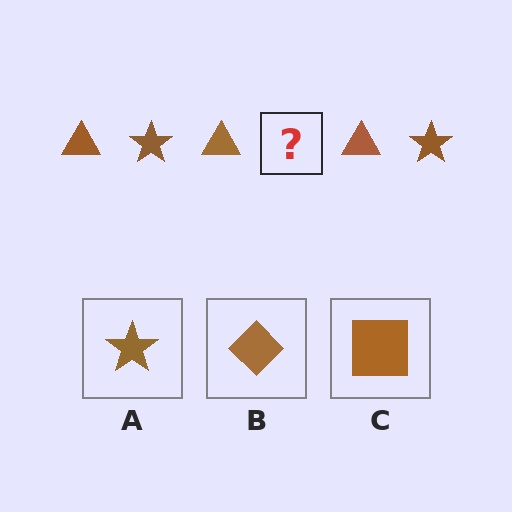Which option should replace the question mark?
Option A.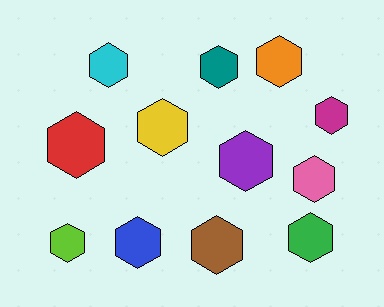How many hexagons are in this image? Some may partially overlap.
There are 12 hexagons.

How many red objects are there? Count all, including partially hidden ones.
There is 1 red object.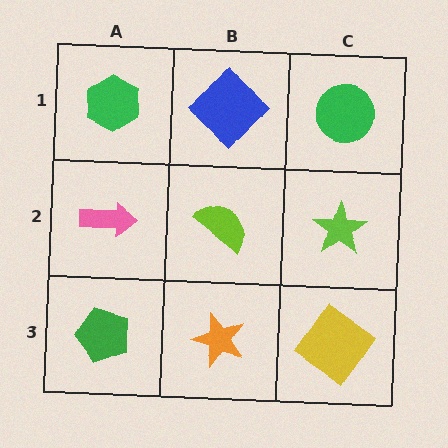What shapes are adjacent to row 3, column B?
A lime semicircle (row 2, column B), a green pentagon (row 3, column A), a yellow diamond (row 3, column C).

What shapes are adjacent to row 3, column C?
A lime star (row 2, column C), an orange star (row 3, column B).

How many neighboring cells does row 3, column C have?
2.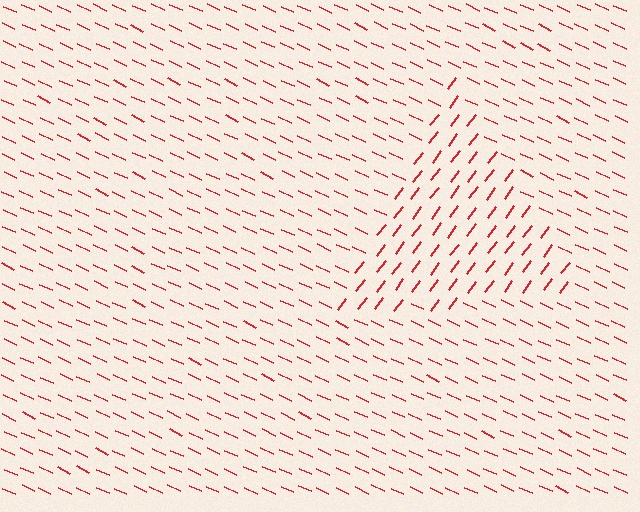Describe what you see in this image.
The image is filled with small red line segments. A triangle region in the image has lines oriented differently from the surrounding lines, creating a visible texture boundary.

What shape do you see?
I see a triangle.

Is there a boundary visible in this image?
Yes, there is a texture boundary formed by a change in line orientation.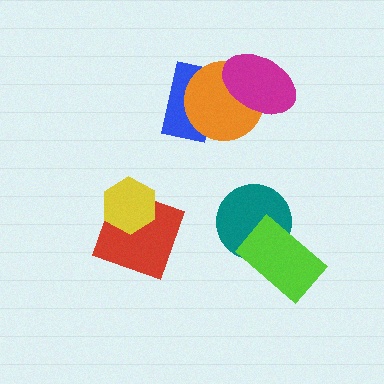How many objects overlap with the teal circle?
1 object overlaps with the teal circle.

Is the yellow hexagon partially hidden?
No, no other shape covers it.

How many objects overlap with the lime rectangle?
1 object overlaps with the lime rectangle.